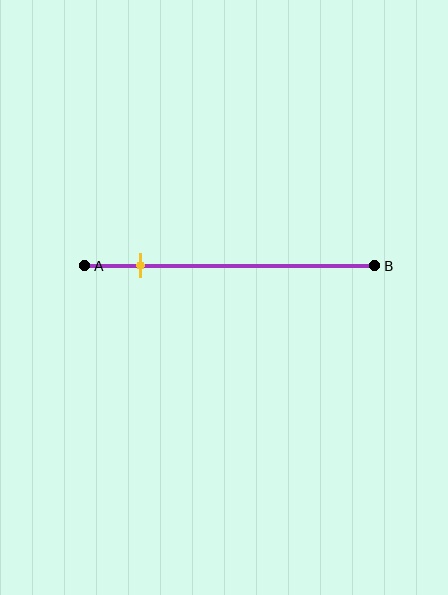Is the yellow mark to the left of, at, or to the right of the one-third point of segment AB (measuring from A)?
The yellow mark is to the left of the one-third point of segment AB.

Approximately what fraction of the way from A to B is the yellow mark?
The yellow mark is approximately 20% of the way from A to B.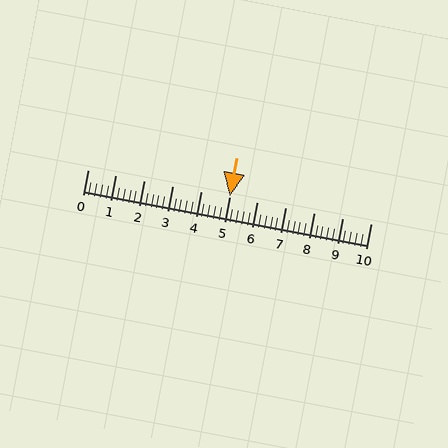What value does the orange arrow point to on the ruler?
The orange arrow points to approximately 5.0.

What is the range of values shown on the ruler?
The ruler shows values from 0 to 10.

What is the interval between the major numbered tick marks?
The major tick marks are spaced 1 units apart.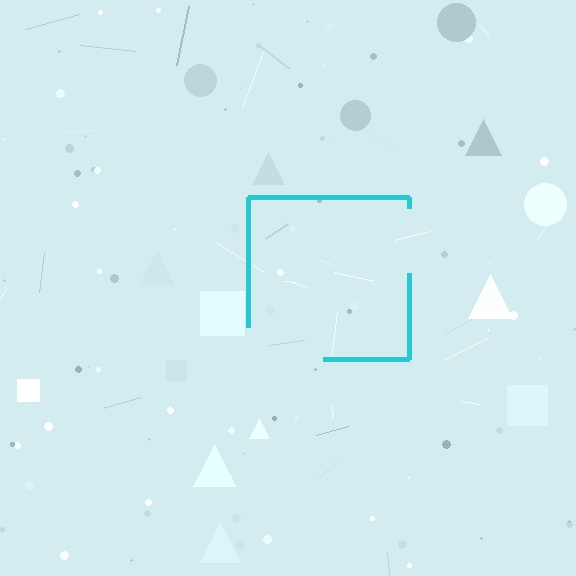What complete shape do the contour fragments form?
The contour fragments form a square.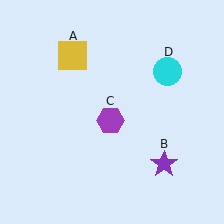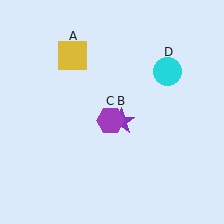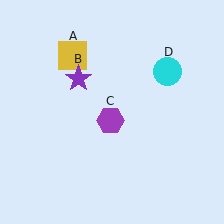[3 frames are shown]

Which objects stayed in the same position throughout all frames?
Yellow square (object A) and purple hexagon (object C) and cyan circle (object D) remained stationary.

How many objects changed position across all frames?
1 object changed position: purple star (object B).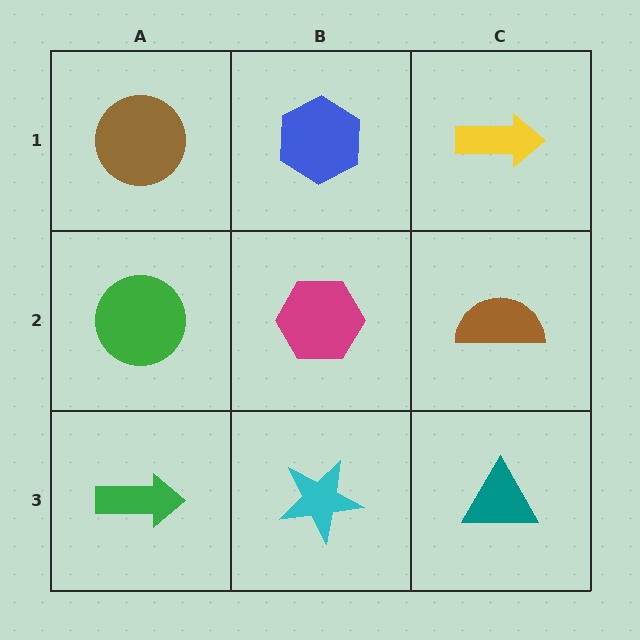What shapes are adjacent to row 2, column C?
A yellow arrow (row 1, column C), a teal triangle (row 3, column C), a magenta hexagon (row 2, column B).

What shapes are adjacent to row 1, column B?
A magenta hexagon (row 2, column B), a brown circle (row 1, column A), a yellow arrow (row 1, column C).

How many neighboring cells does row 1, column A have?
2.